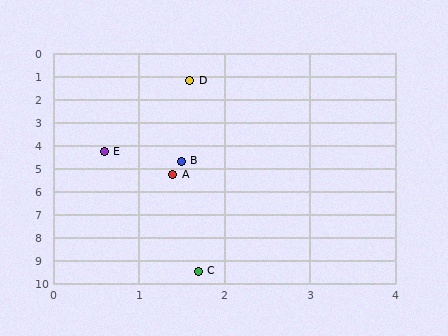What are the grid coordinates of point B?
Point B is at approximately (1.5, 4.7).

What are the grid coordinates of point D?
Point D is at approximately (1.6, 1.2).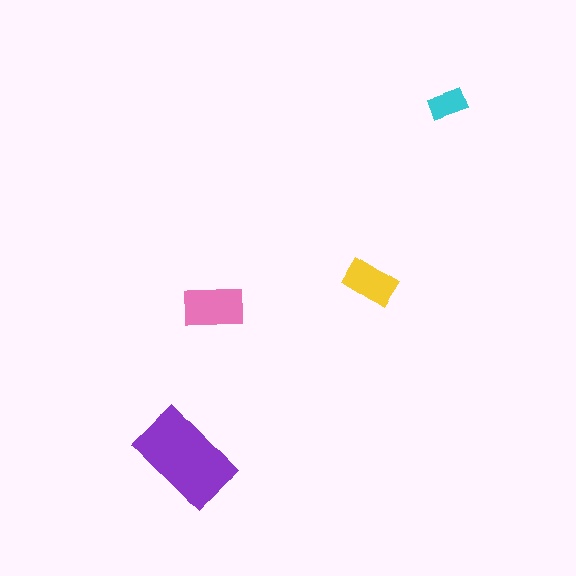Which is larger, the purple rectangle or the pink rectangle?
The purple one.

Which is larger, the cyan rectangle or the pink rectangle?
The pink one.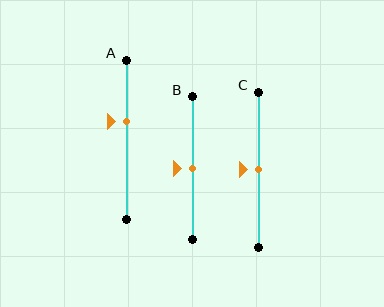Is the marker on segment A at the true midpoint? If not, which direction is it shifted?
No, the marker on segment A is shifted upward by about 12% of the segment length.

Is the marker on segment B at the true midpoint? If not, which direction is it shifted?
Yes, the marker on segment B is at the true midpoint.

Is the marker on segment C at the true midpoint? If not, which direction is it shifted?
Yes, the marker on segment C is at the true midpoint.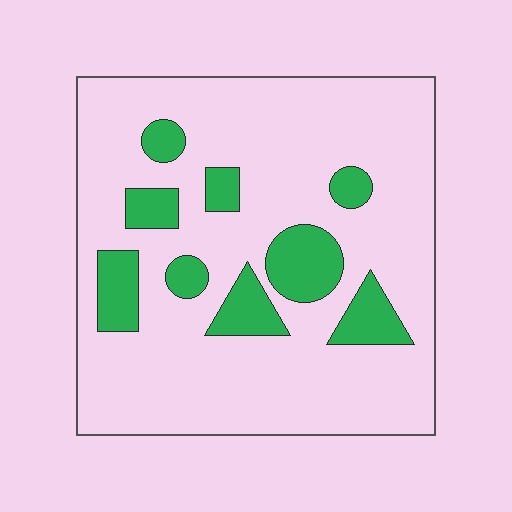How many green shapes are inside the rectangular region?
9.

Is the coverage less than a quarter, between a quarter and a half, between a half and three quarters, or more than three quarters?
Less than a quarter.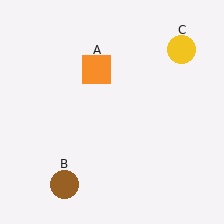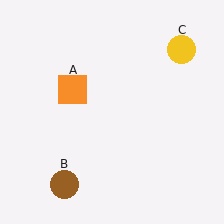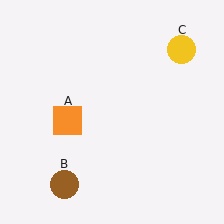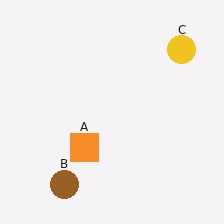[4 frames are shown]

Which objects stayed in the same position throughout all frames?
Brown circle (object B) and yellow circle (object C) remained stationary.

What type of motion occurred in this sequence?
The orange square (object A) rotated counterclockwise around the center of the scene.